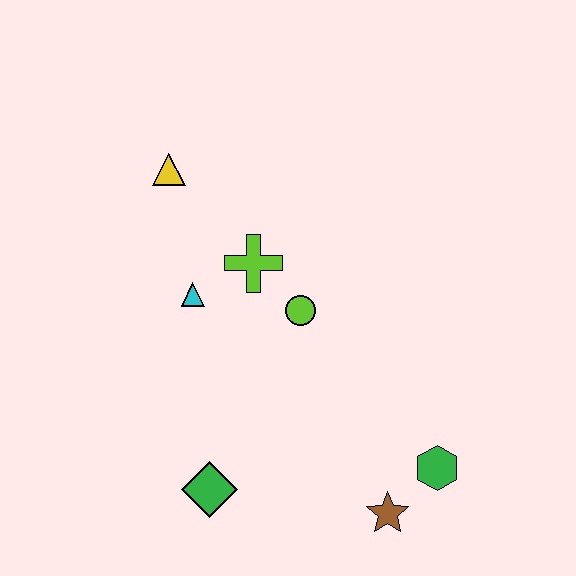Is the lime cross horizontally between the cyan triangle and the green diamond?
No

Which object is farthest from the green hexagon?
The yellow triangle is farthest from the green hexagon.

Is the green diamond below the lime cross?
Yes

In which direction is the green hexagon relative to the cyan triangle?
The green hexagon is to the right of the cyan triangle.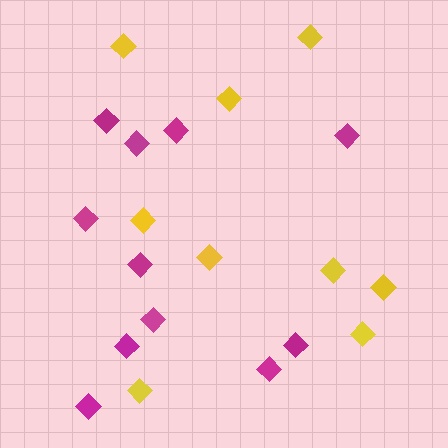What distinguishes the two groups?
There are 2 groups: one group of magenta diamonds (11) and one group of yellow diamonds (9).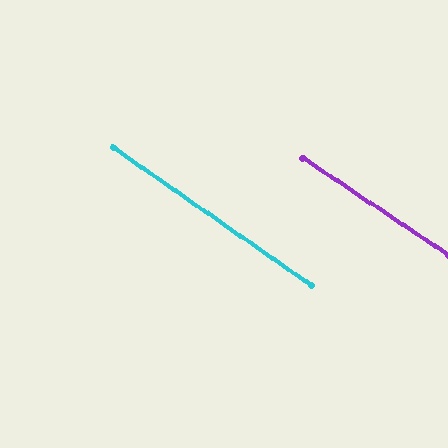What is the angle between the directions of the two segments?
Approximately 1 degree.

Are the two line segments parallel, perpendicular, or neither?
Parallel — their directions differ by only 1.0°.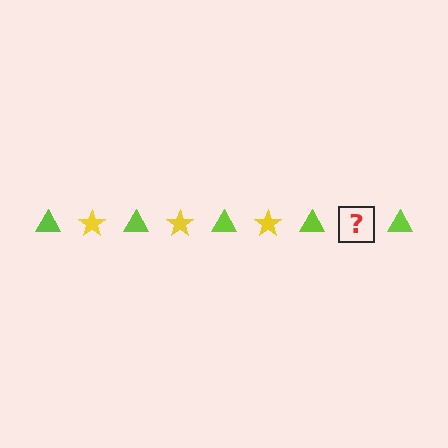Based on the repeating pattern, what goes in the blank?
The blank should be a yellow star.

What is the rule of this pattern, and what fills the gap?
The rule is that the pattern alternates between lime triangle and yellow star. The gap should be filled with a yellow star.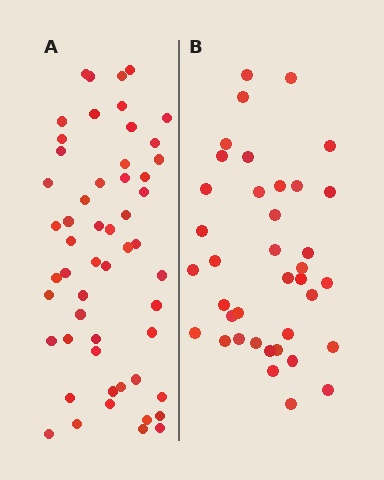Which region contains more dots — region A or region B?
Region A (the left region) has more dots.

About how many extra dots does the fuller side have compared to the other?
Region A has approximately 15 more dots than region B.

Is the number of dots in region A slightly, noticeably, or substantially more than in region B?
Region A has noticeably more, but not dramatically so. The ratio is roughly 1.4 to 1.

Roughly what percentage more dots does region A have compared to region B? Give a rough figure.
About 40% more.